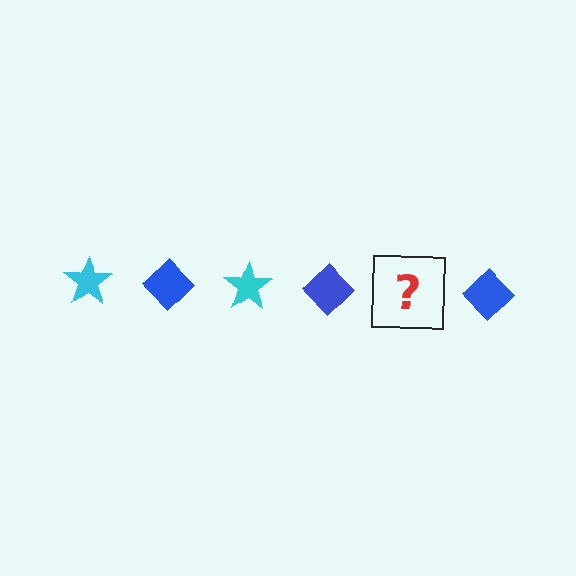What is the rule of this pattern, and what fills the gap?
The rule is that the pattern alternates between cyan star and blue diamond. The gap should be filled with a cyan star.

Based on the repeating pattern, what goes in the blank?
The blank should be a cyan star.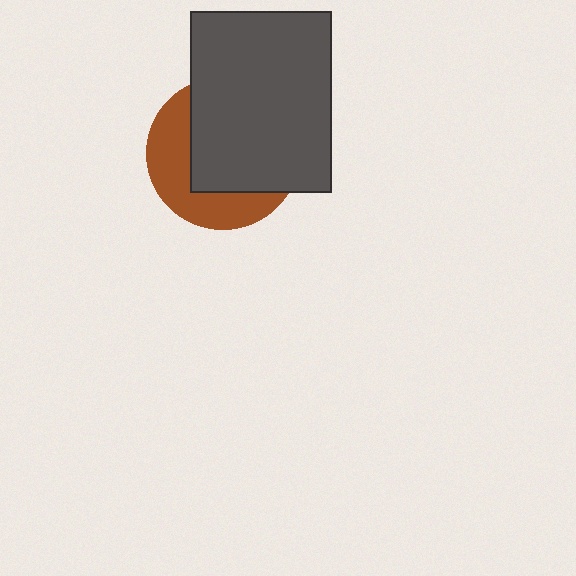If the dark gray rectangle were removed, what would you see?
You would see the complete brown circle.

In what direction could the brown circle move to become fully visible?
The brown circle could move toward the lower-left. That would shift it out from behind the dark gray rectangle entirely.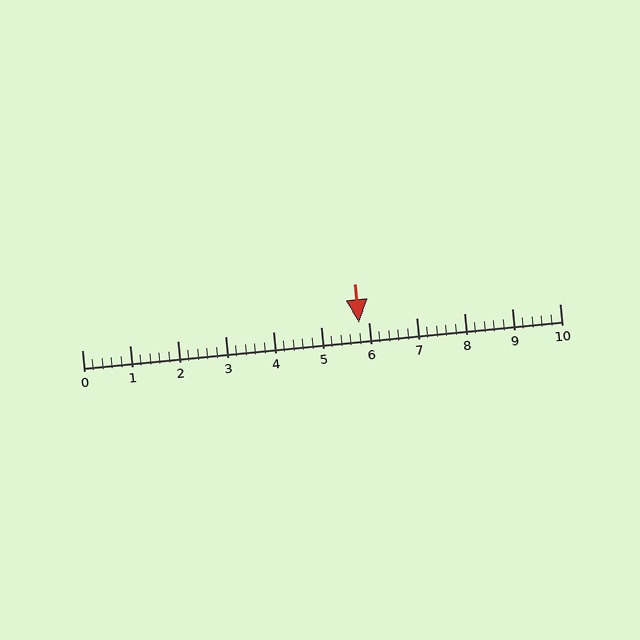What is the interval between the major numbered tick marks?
The major tick marks are spaced 1 units apart.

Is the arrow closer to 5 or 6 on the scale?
The arrow is closer to 6.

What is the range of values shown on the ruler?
The ruler shows values from 0 to 10.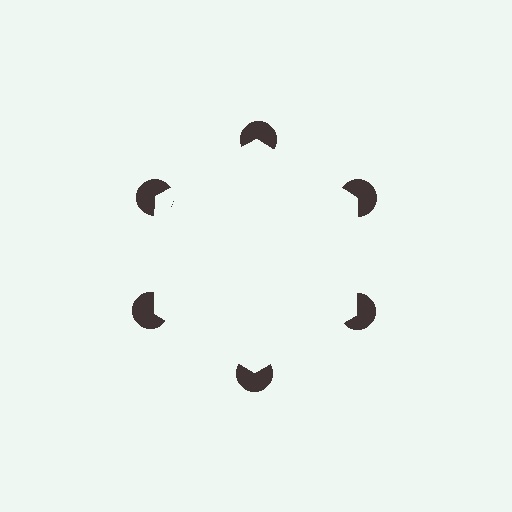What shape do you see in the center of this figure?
An illusory hexagon — its edges are inferred from the aligned wedge cuts in the pac-man discs, not physically drawn.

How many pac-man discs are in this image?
There are 6 — one at each vertex of the illusory hexagon.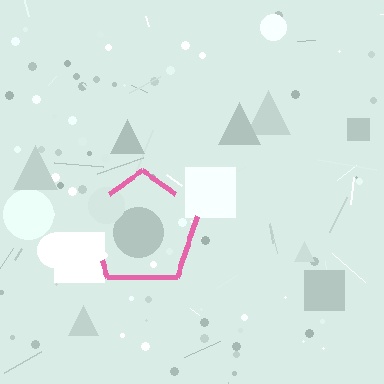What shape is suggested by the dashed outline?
The dashed outline suggests a pentagon.